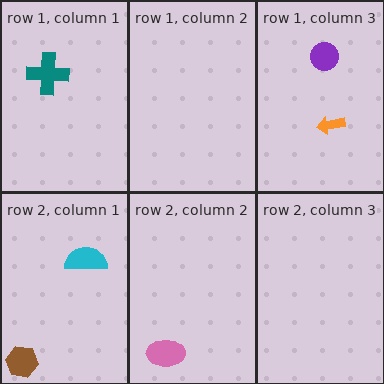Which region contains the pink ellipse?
The row 2, column 2 region.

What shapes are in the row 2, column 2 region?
The pink ellipse.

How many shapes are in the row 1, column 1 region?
1.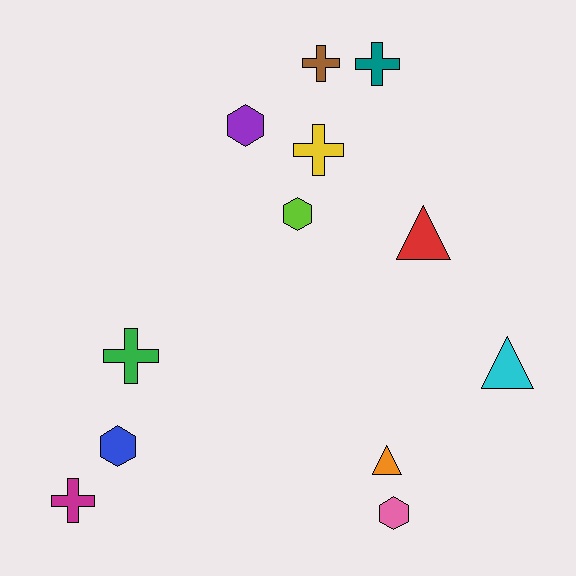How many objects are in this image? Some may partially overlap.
There are 12 objects.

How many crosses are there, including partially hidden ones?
There are 5 crosses.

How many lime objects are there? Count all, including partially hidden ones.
There is 1 lime object.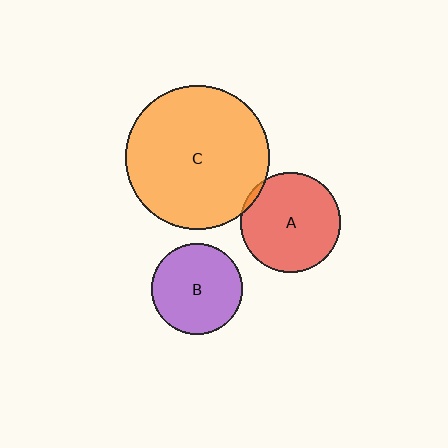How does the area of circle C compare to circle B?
Approximately 2.5 times.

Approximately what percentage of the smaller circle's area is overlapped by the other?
Approximately 5%.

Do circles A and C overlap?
Yes.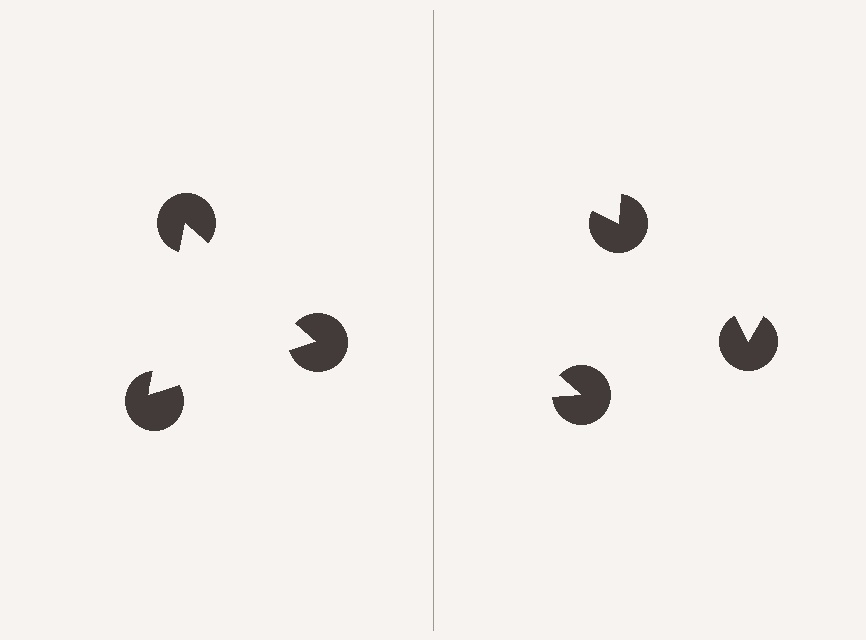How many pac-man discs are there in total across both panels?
6 — 3 on each side.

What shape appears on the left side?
An illusory triangle.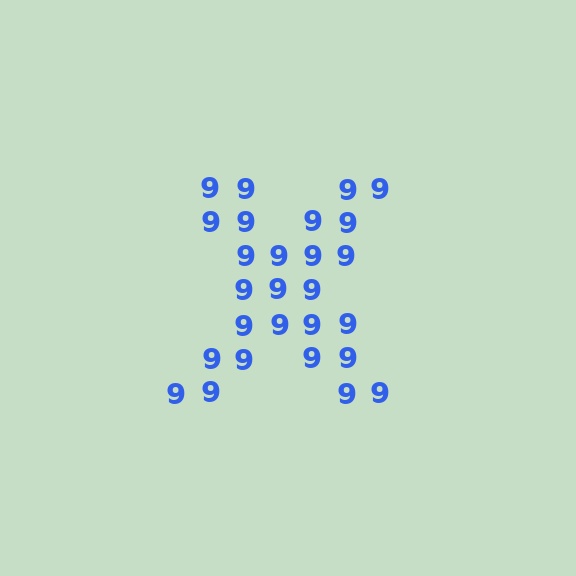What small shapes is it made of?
It is made of small digit 9's.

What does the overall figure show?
The overall figure shows the letter X.